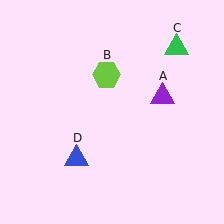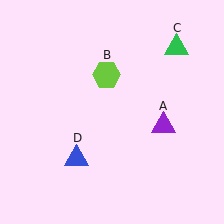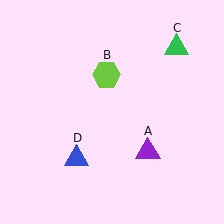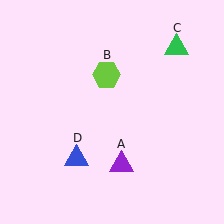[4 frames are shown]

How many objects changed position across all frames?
1 object changed position: purple triangle (object A).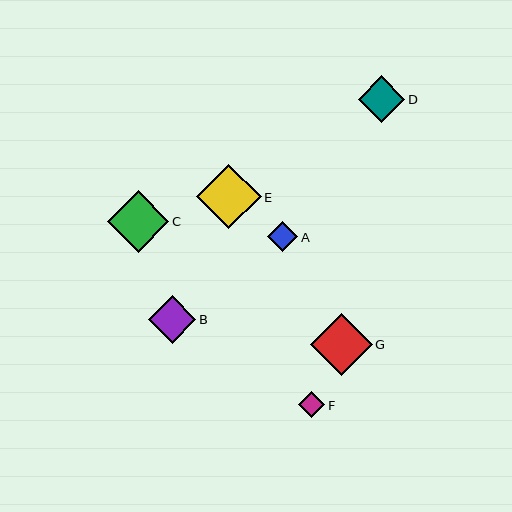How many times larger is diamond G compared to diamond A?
Diamond G is approximately 2.0 times the size of diamond A.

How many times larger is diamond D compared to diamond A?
Diamond D is approximately 1.5 times the size of diamond A.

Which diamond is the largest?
Diamond E is the largest with a size of approximately 65 pixels.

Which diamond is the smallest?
Diamond F is the smallest with a size of approximately 26 pixels.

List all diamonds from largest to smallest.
From largest to smallest: E, C, G, B, D, A, F.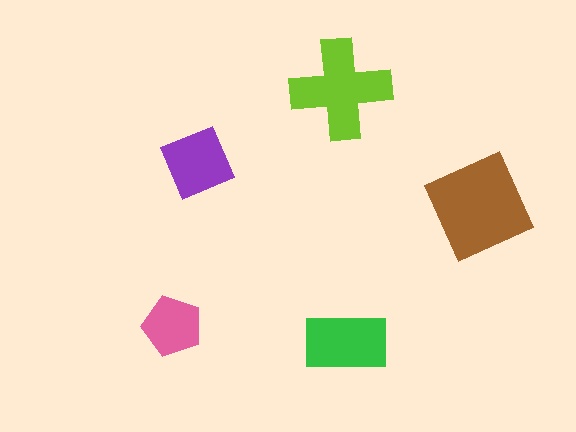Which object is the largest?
The brown square.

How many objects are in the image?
There are 5 objects in the image.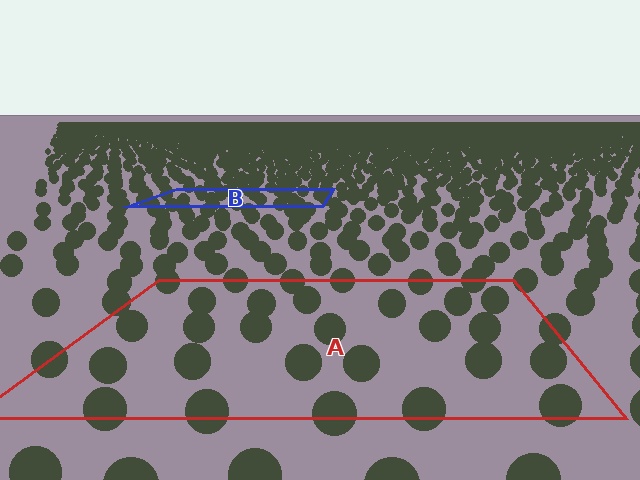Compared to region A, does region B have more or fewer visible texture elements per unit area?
Region B has more texture elements per unit area — they are packed more densely because it is farther away.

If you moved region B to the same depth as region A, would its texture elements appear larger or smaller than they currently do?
They would appear larger. At a closer depth, the same texture elements are projected at a bigger on-screen size.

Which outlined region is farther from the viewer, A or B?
Region B is farther from the viewer — the texture elements inside it appear smaller and more densely packed.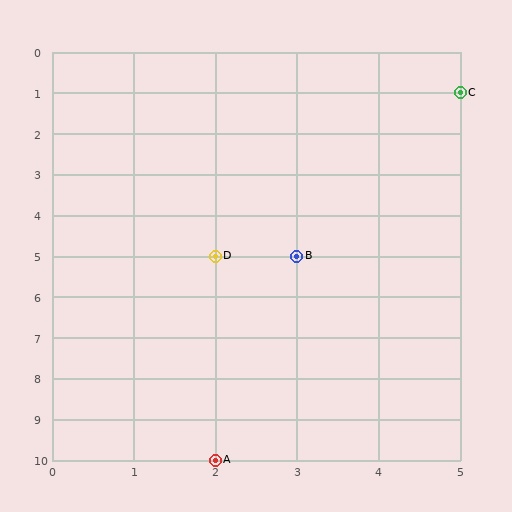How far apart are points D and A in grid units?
Points D and A are 5 rows apart.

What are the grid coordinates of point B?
Point B is at grid coordinates (3, 5).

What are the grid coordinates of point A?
Point A is at grid coordinates (2, 10).